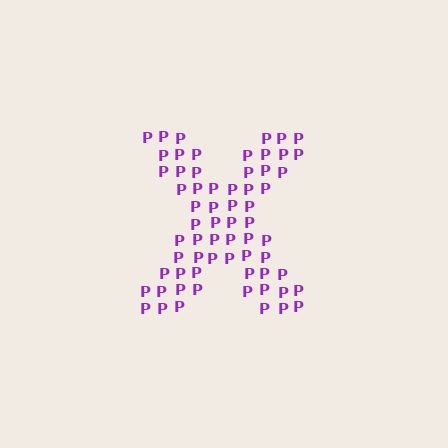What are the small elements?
The small elements are letter P's.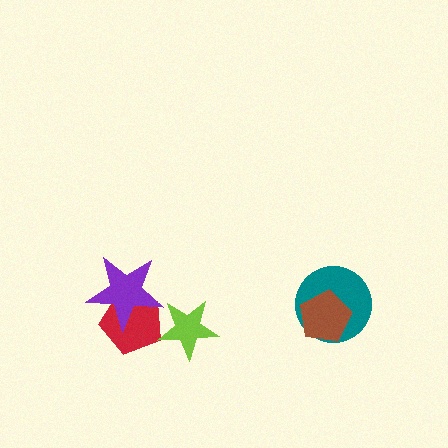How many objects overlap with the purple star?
1 object overlaps with the purple star.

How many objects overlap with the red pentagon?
2 objects overlap with the red pentagon.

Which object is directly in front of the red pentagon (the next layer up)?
The purple star is directly in front of the red pentagon.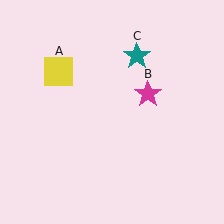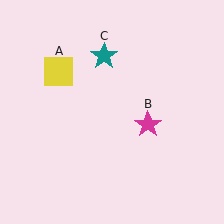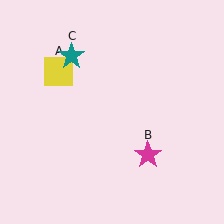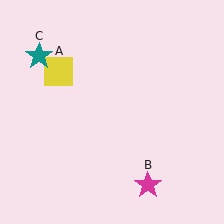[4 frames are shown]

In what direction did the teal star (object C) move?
The teal star (object C) moved left.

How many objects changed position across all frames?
2 objects changed position: magenta star (object B), teal star (object C).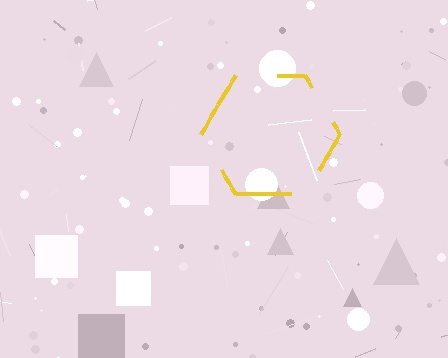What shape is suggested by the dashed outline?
The dashed outline suggests a hexagon.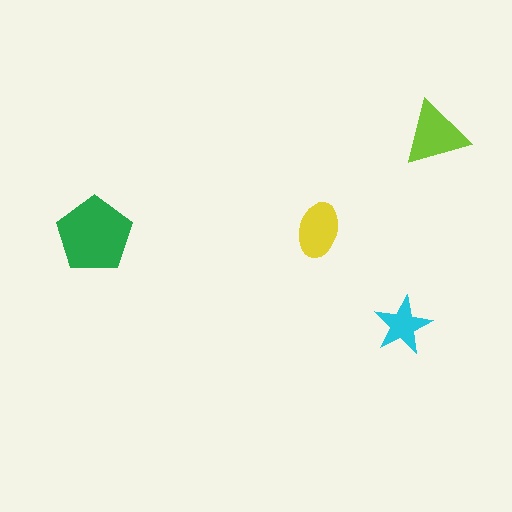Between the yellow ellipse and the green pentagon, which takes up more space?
The green pentagon.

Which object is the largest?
The green pentagon.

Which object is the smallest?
The cyan star.